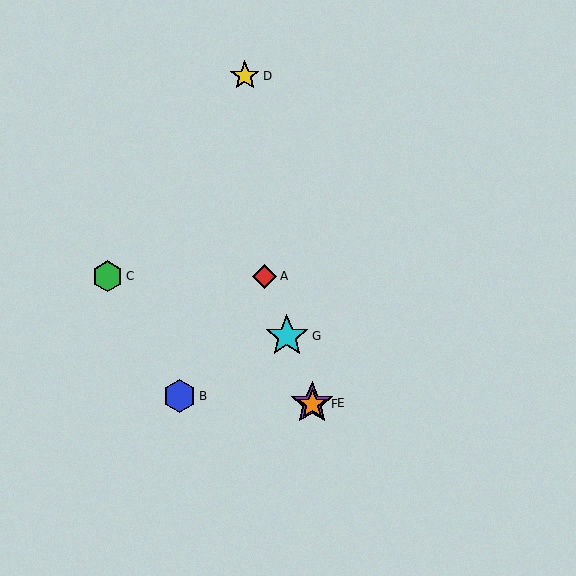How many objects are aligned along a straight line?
4 objects (A, E, F, G) are aligned along a straight line.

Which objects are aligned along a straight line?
Objects A, E, F, G are aligned along a straight line.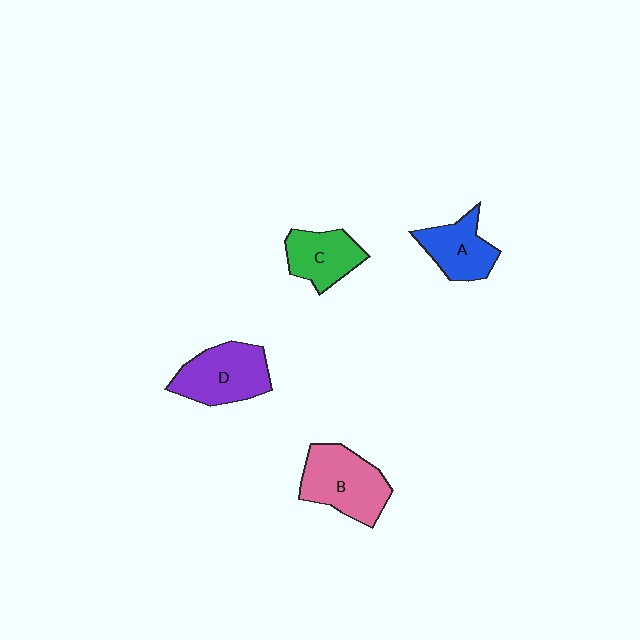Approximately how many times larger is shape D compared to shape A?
Approximately 1.3 times.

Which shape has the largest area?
Shape B (pink).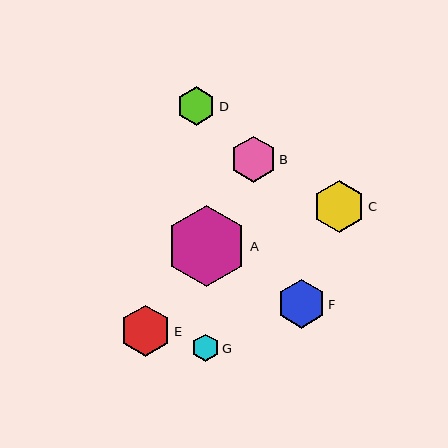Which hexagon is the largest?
Hexagon A is the largest with a size of approximately 81 pixels.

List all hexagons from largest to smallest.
From largest to smallest: A, C, E, F, B, D, G.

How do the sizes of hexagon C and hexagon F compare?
Hexagon C and hexagon F are approximately the same size.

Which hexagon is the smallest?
Hexagon G is the smallest with a size of approximately 27 pixels.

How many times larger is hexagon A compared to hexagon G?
Hexagon A is approximately 3.0 times the size of hexagon G.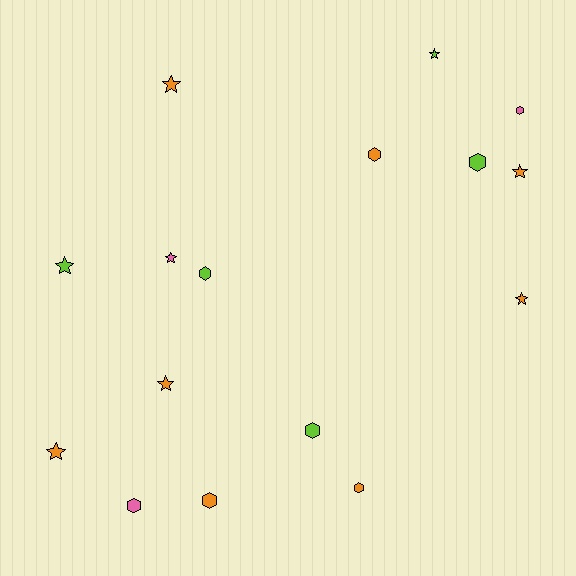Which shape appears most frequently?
Star, with 8 objects.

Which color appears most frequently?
Orange, with 8 objects.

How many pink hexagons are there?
There are 2 pink hexagons.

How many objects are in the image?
There are 16 objects.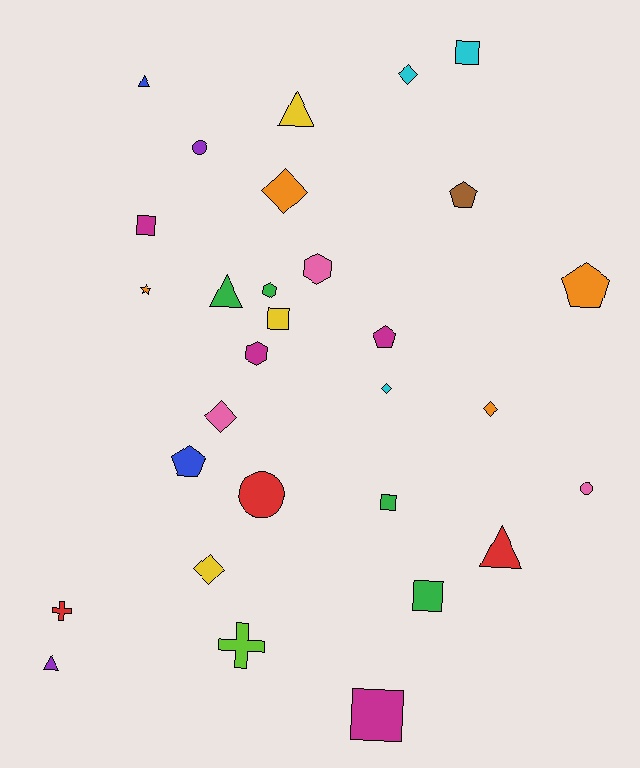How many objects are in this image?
There are 30 objects.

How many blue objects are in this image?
There are 2 blue objects.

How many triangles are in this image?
There are 5 triangles.